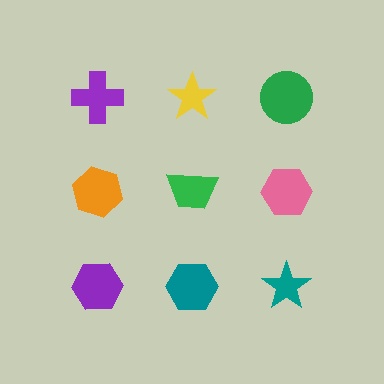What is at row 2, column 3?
A pink hexagon.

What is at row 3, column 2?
A teal hexagon.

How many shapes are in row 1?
3 shapes.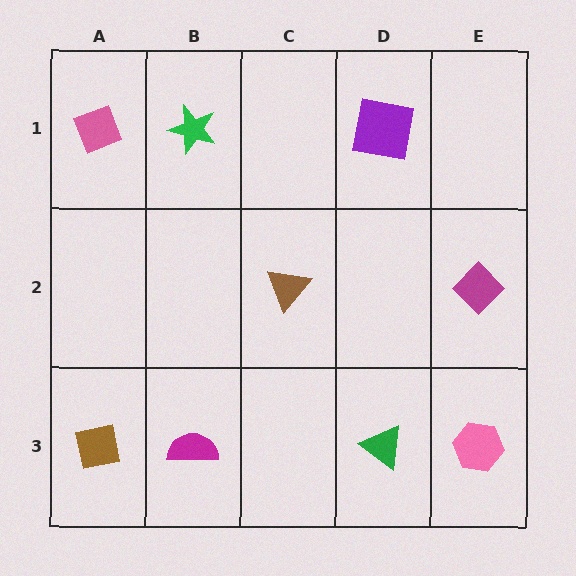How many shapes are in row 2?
2 shapes.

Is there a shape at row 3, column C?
No, that cell is empty.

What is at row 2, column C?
A brown triangle.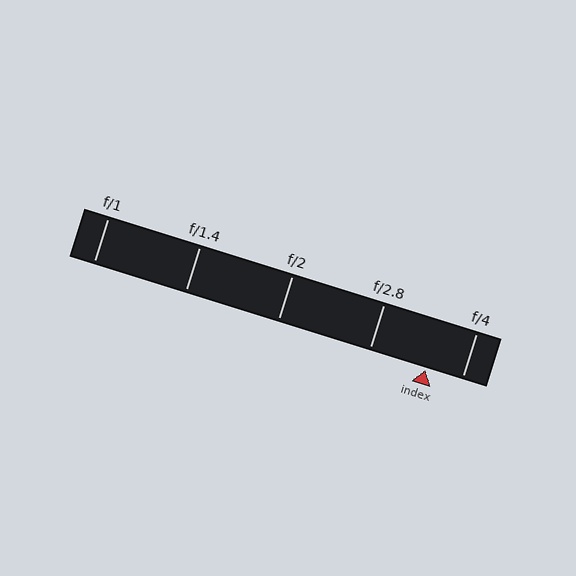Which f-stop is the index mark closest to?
The index mark is closest to f/4.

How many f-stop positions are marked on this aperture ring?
There are 5 f-stop positions marked.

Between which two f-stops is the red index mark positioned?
The index mark is between f/2.8 and f/4.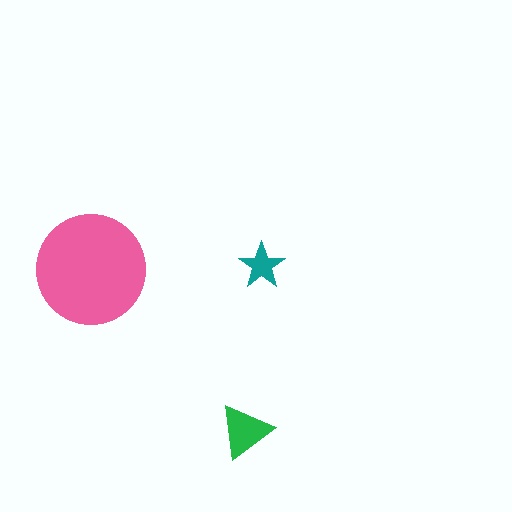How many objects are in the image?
There are 3 objects in the image.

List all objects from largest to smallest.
The pink circle, the green triangle, the teal star.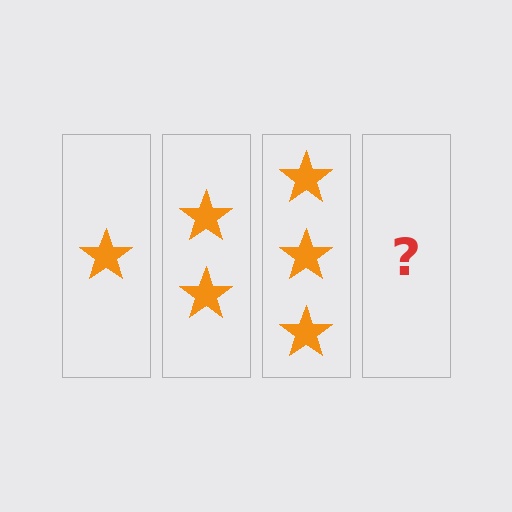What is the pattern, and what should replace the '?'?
The pattern is that each step adds one more star. The '?' should be 4 stars.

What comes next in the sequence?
The next element should be 4 stars.